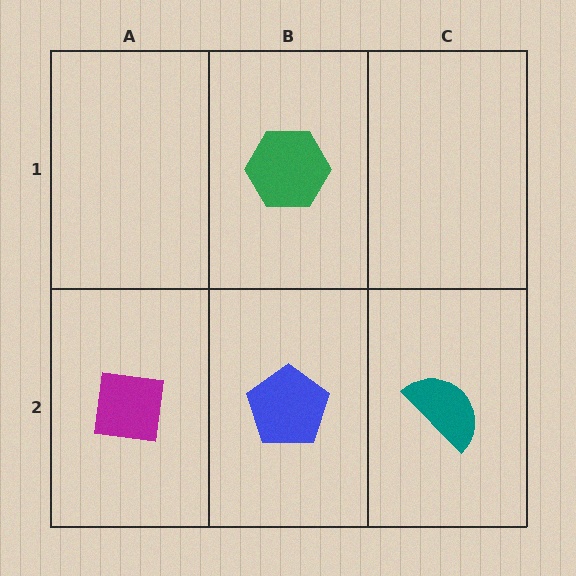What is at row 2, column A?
A magenta square.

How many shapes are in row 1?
1 shape.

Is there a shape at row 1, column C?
No, that cell is empty.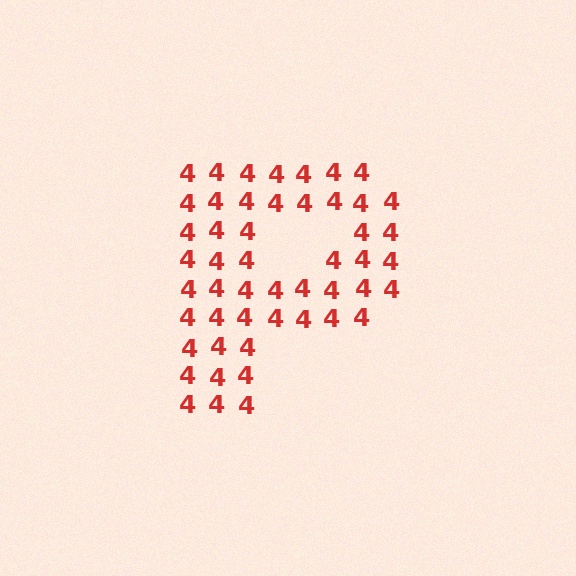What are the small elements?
The small elements are digit 4's.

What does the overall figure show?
The overall figure shows the letter P.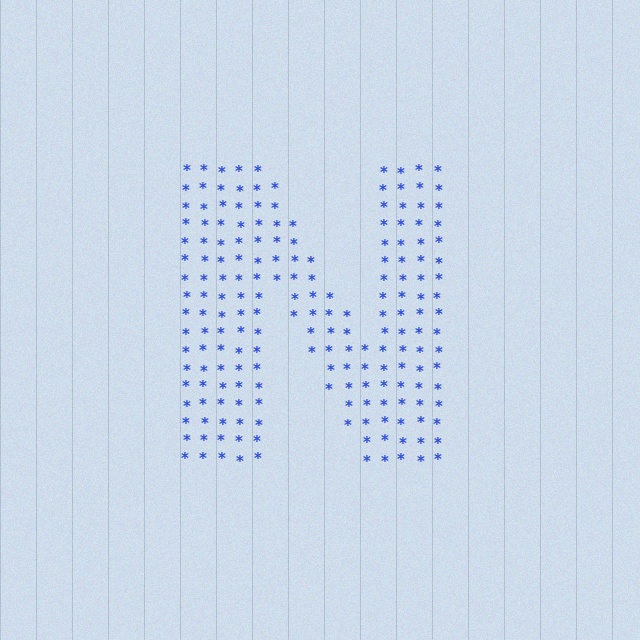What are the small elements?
The small elements are asterisks.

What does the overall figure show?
The overall figure shows the letter N.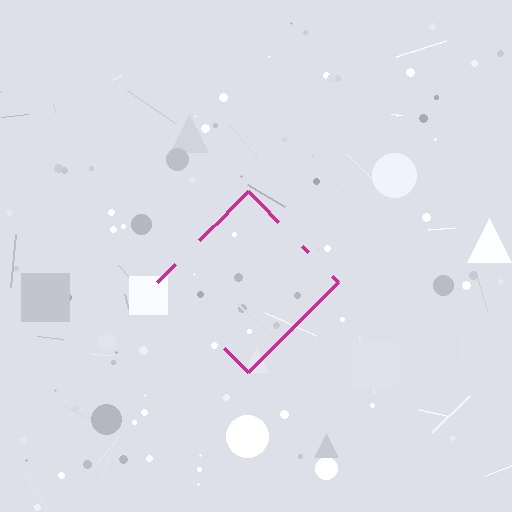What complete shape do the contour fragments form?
The contour fragments form a diamond.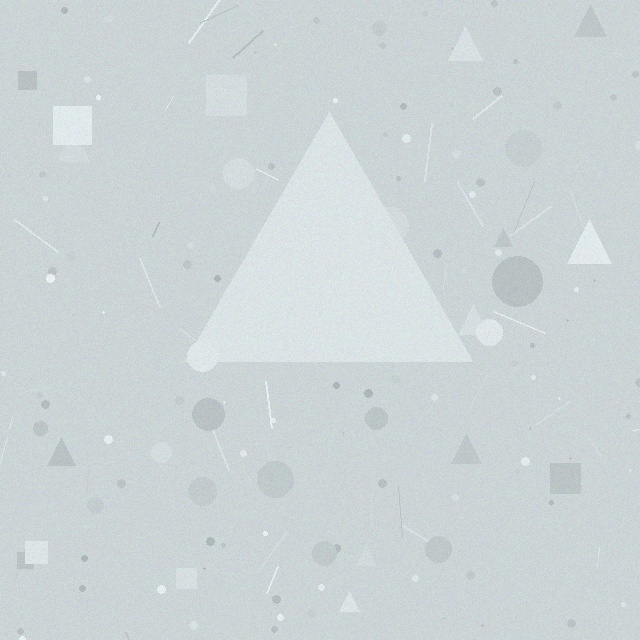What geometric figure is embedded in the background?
A triangle is embedded in the background.